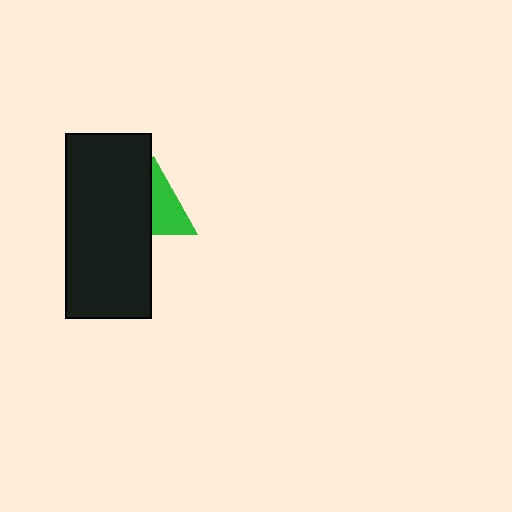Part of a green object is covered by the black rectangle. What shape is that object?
It is a triangle.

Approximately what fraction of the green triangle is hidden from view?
Roughly 46% of the green triangle is hidden behind the black rectangle.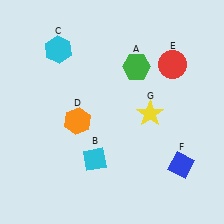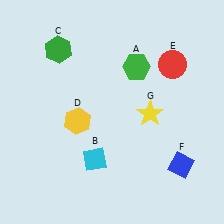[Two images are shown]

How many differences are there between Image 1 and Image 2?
There are 2 differences between the two images.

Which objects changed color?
C changed from cyan to green. D changed from orange to yellow.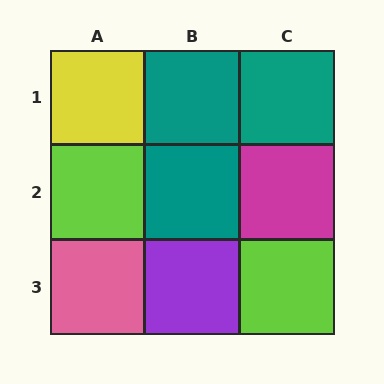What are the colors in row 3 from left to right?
Pink, purple, lime.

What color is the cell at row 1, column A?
Yellow.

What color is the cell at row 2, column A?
Lime.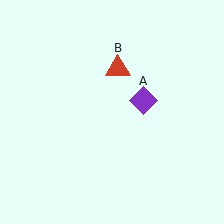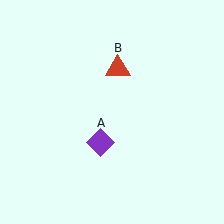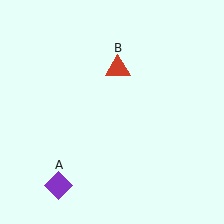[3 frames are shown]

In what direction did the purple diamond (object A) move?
The purple diamond (object A) moved down and to the left.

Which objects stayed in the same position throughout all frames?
Red triangle (object B) remained stationary.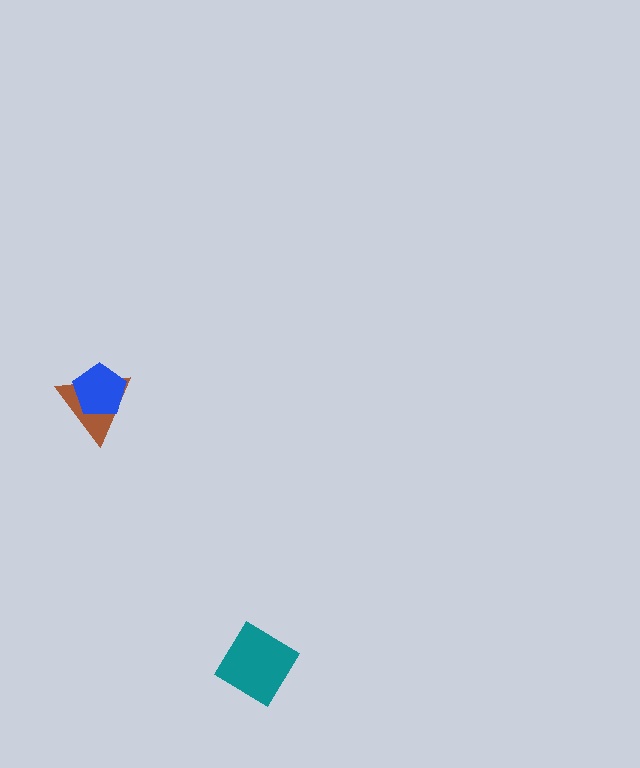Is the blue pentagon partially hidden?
No, no other shape covers it.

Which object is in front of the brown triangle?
The blue pentagon is in front of the brown triangle.